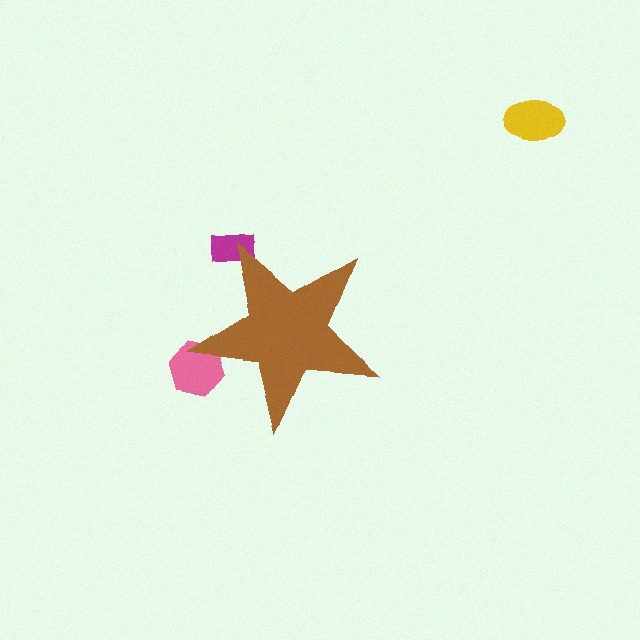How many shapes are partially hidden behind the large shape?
2 shapes are partially hidden.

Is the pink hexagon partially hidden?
Yes, the pink hexagon is partially hidden behind the brown star.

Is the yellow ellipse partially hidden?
No, the yellow ellipse is fully visible.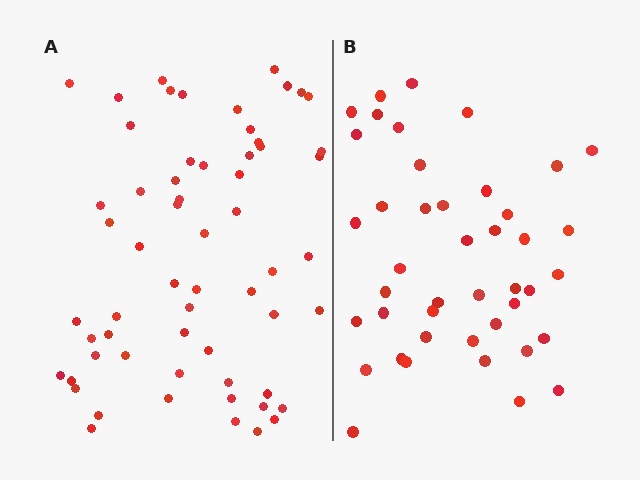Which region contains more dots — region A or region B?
Region A (the left region) has more dots.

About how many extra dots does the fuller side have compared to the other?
Region A has approximately 15 more dots than region B.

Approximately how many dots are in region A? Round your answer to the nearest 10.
About 60 dots.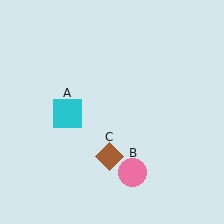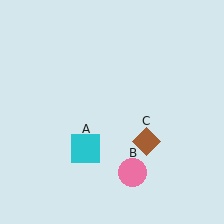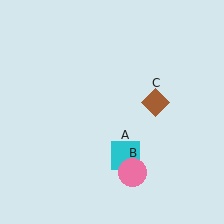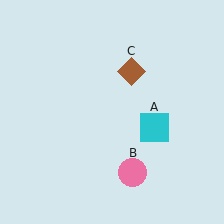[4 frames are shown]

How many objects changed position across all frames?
2 objects changed position: cyan square (object A), brown diamond (object C).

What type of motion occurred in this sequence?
The cyan square (object A), brown diamond (object C) rotated counterclockwise around the center of the scene.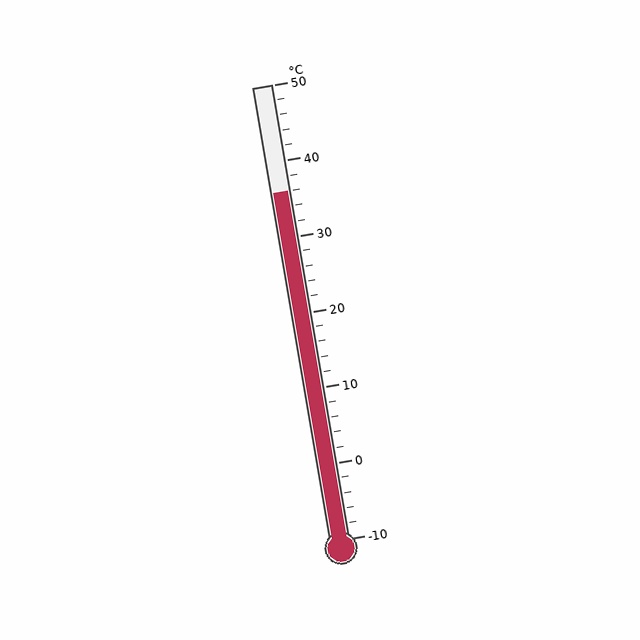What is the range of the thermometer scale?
The thermometer scale ranges from -10°C to 50°C.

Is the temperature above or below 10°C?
The temperature is above 10°C.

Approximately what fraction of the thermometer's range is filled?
The thermometer is filled to approximately 75% of its range.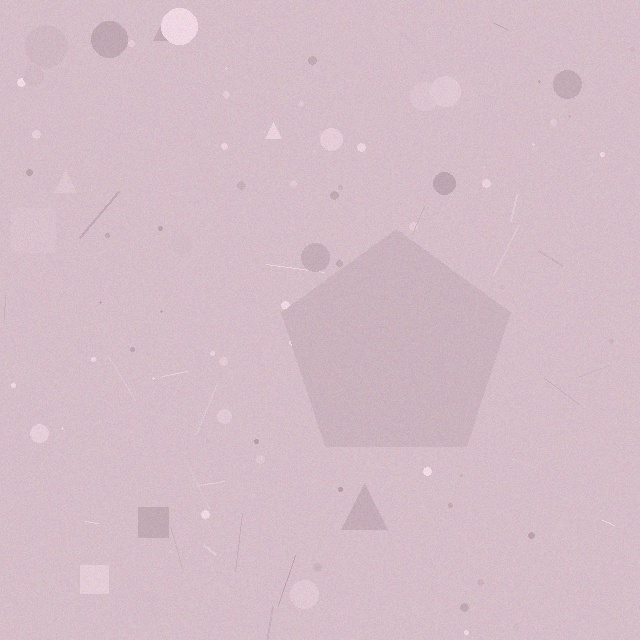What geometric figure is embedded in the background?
A pentagon is embedded in the background.